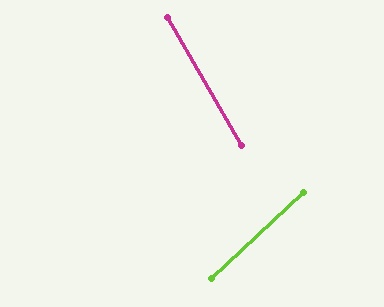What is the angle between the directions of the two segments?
Approximately 77 degrees.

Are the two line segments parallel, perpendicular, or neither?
Neither parallel nor perpendicular — they differ by about 77°.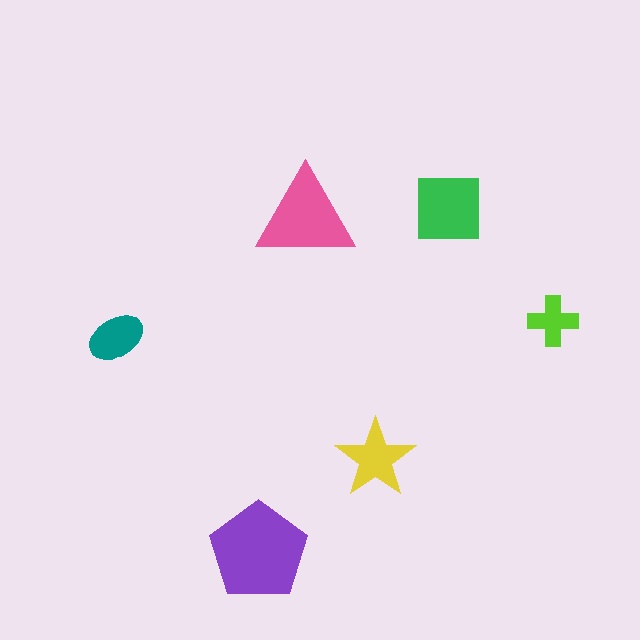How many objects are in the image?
There are 6 objects in the image.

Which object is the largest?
The purple pentagon.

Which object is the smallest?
The lime cross.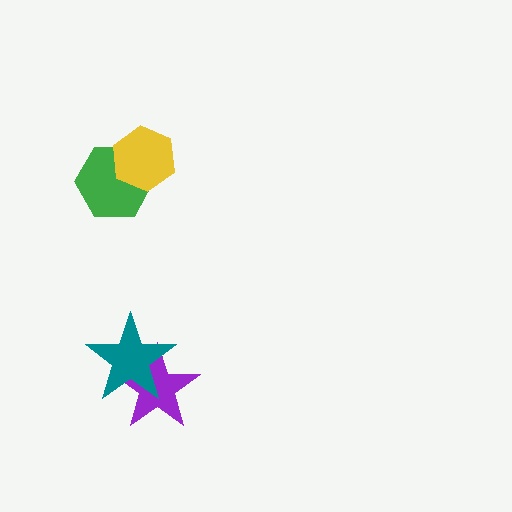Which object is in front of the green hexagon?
The yellow hexagon is in front of the green hexagon.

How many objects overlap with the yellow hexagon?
1 object overlaps with the yellow hexagon.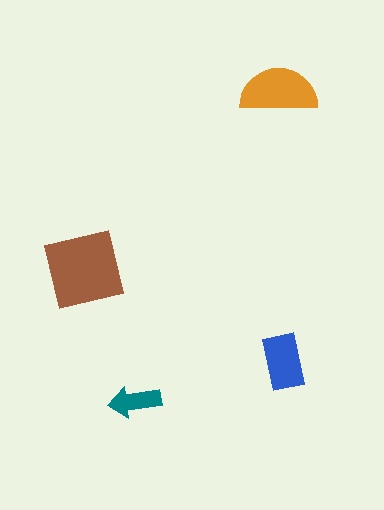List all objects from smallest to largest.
The teal arrow, the blue rectangle, the orange semicircle, the brown square.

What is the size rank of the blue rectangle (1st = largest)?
3rd.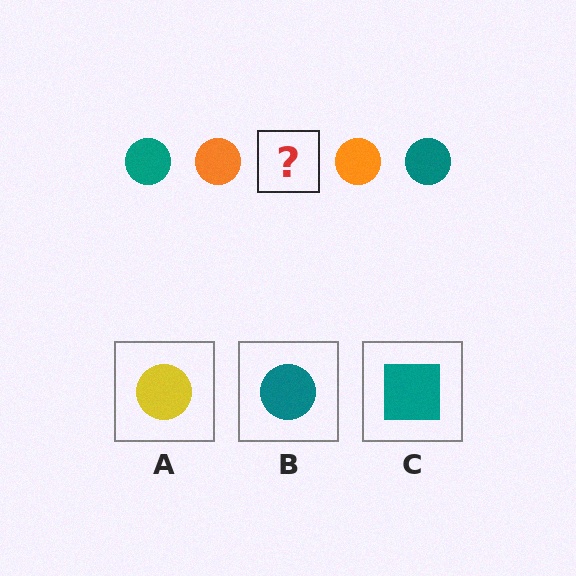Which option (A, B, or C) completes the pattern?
B.